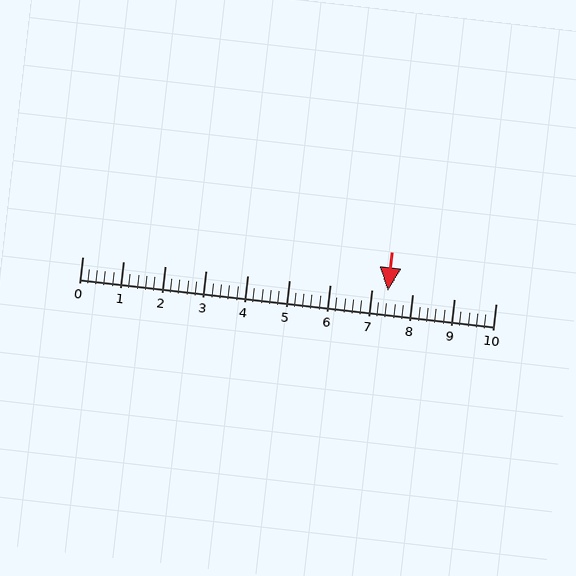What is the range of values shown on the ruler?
The ruler shows values from 0 to 10.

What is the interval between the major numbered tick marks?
The major tick marks are spaced 1 units apart.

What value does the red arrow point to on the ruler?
The red arrow points to approximately 7.4.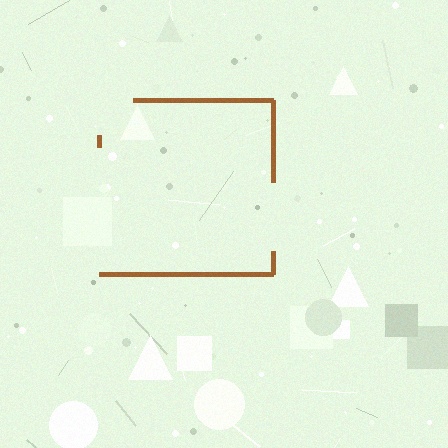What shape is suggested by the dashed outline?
The dashed outline suggests a square.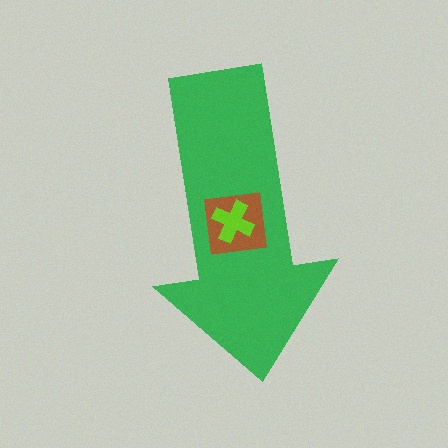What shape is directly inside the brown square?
The lime cross.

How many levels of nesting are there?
3.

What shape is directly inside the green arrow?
The brown square.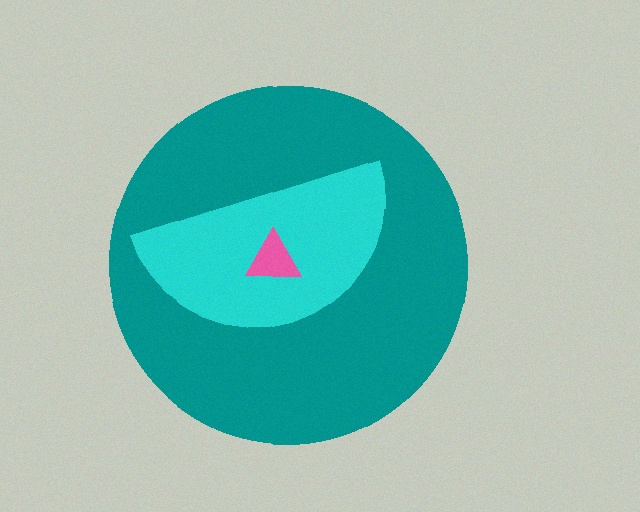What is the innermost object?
The pink triangle.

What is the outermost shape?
The teal circle.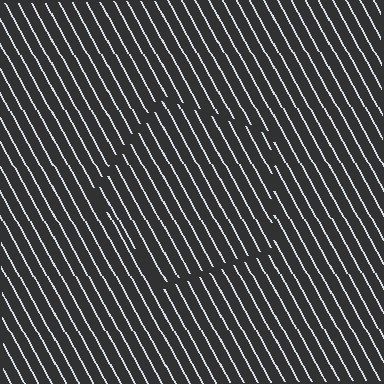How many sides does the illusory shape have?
5 sides — the line-ends trace a pentagon.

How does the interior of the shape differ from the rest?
The interior of the shape contains the same grating, shifted by half a period — the contour is defined by the phase discontinuity where line-ends from the inner and outer gratings abut.